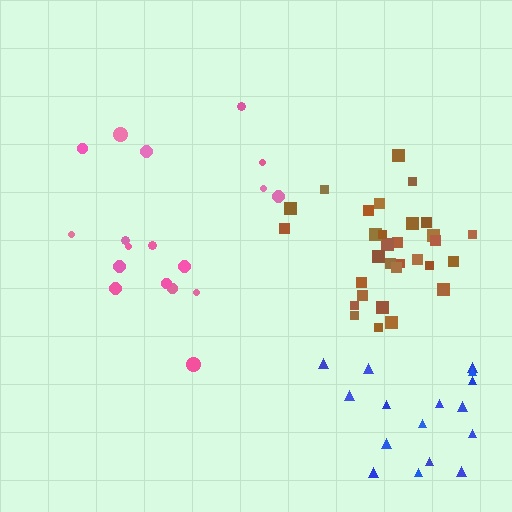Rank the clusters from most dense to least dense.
brown, blue, pink.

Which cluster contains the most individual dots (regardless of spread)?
Brown (32).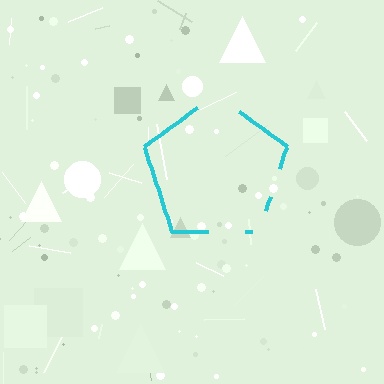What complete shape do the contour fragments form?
The contour fragments form a pentagon.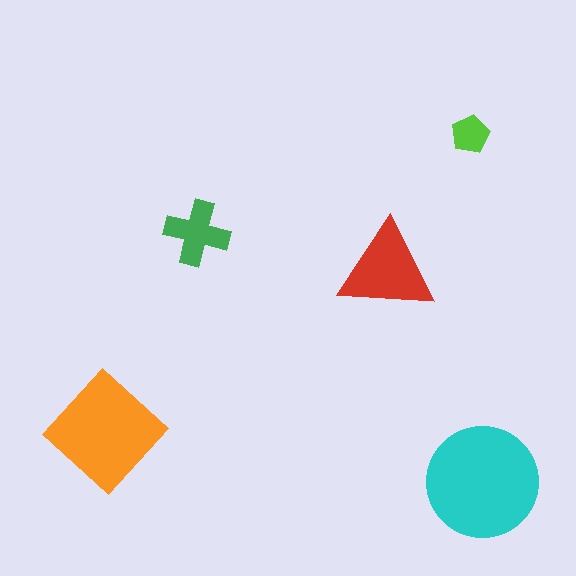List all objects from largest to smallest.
The cyan circle, the orange diamond, the red triangle, the green cross, the lime pentagon.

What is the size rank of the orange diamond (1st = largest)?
2nd.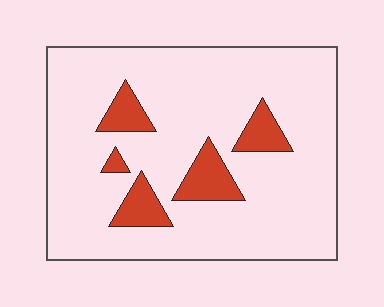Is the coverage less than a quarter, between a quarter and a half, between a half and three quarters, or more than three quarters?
Less than a quarter.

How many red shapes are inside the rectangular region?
5.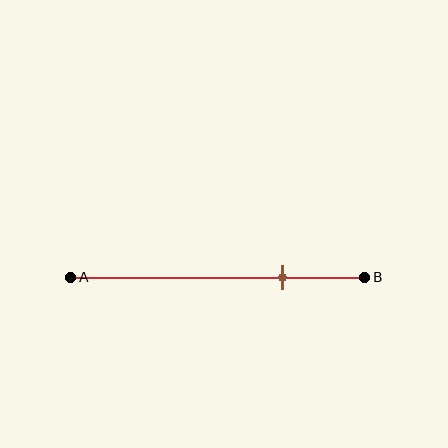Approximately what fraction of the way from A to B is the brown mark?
The brown mark is approximately 70% of the way from A to B.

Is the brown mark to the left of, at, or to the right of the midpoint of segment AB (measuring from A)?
The brown mark is to the right of the midpoint of segment AB.